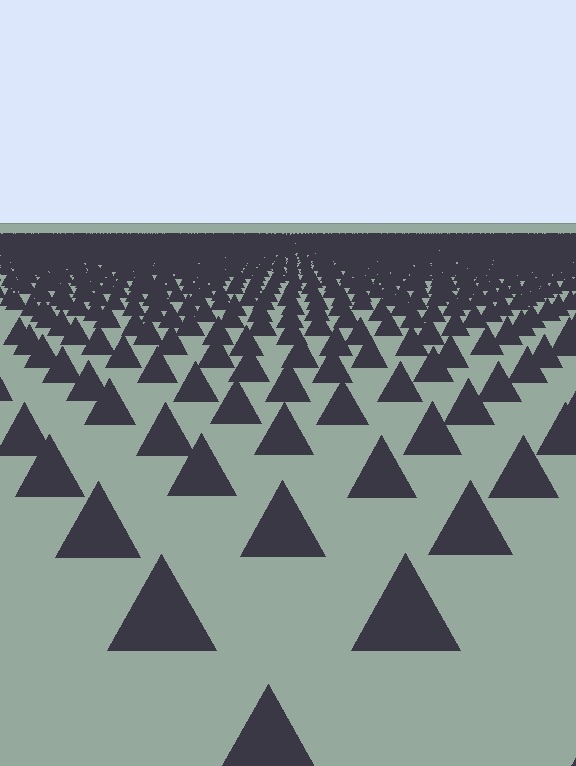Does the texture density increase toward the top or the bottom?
Density increases toward the top.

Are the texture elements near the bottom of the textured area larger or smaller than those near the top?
Larger. Near the bottom, elements are closer to the viewer and appear at a bigger on-screen size.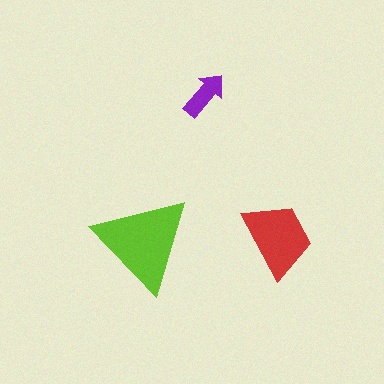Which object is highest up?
The purple arrow is topmost.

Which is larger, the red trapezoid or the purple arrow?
The red trapezoid.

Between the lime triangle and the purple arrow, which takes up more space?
The lime triangle.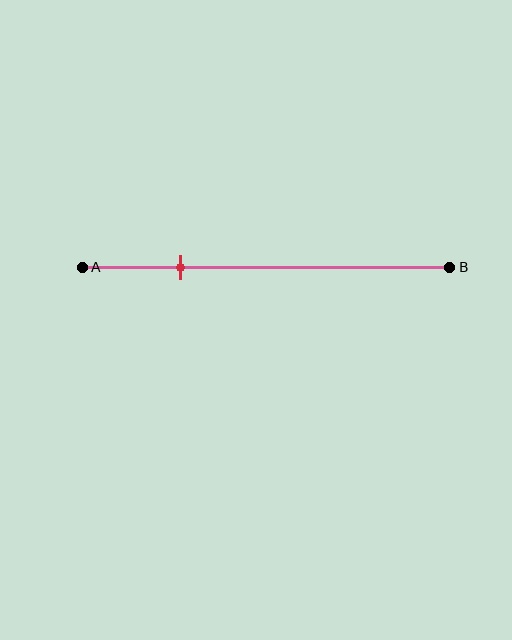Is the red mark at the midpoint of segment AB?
No, the mark is at about 25% from A, not at the 50% midpoint.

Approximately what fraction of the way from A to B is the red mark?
The red mark is approximately 25% of the way from A to B.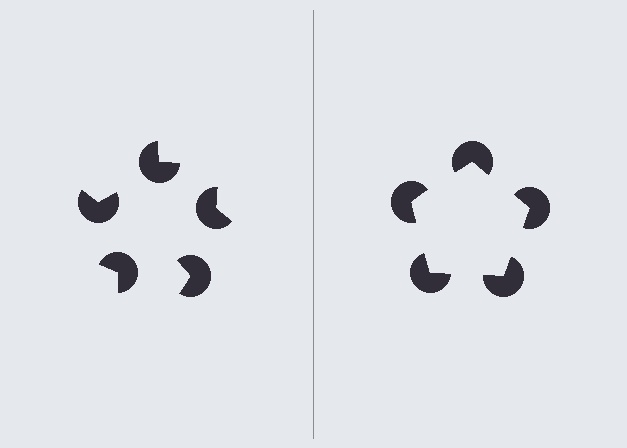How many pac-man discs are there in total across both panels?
10 — 5 on each side.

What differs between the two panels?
The pac-man discs are positioned identically on both sides; only the wedge orientations differ. On the right they align to a pentagon; on the left they are misaligned.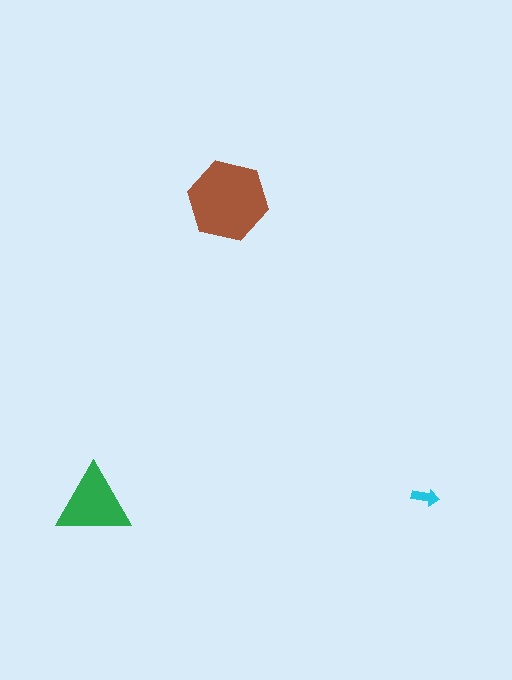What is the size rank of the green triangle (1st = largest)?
2nd.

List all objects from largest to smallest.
The brown hexagon, the green triangle, the cyan arrow.